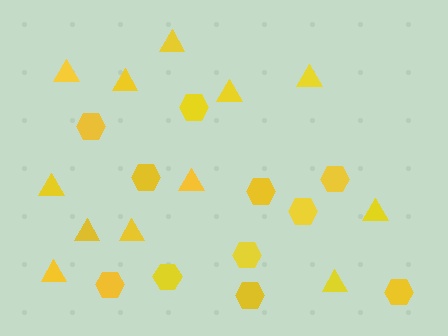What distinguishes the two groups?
There are 2 groups: one group of triangles (12) and one group of hexagons (11).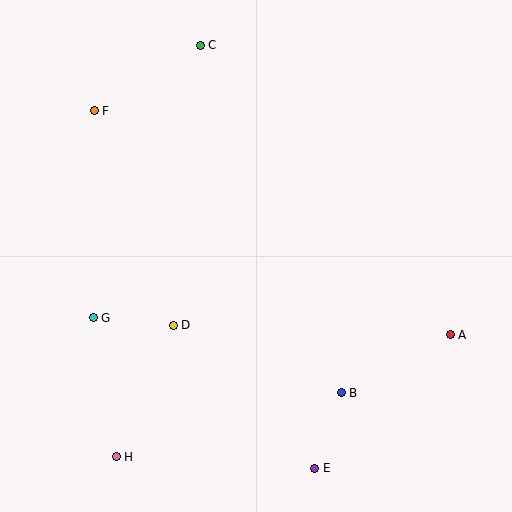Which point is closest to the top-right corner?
Point C is closest to the top-right corner.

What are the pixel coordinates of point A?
Point A is at (450, 335).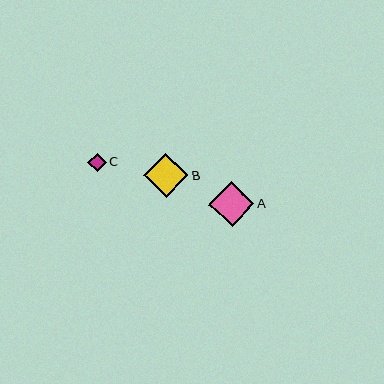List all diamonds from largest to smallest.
From largest to smallest: A, B, C.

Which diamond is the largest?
Diamond A is the largest with a size of approximately 45 pixels.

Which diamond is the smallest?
Diamond C is the smallest with a size of approximately 19 pixels.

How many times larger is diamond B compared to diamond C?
Diamond B is approximately 2.4 times the size of diamond C.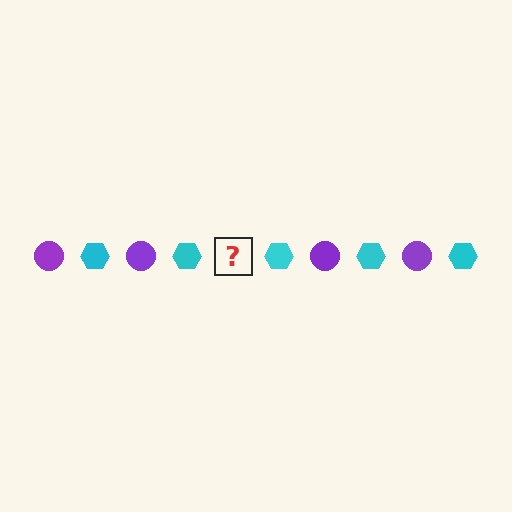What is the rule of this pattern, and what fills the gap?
The rule is that the pattern alternates between purple circle and cyan hexagon. The gap should be filled with a purple circle.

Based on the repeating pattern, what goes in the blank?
The blank should be a purple circle.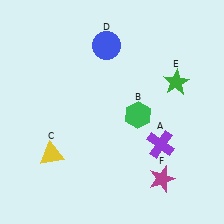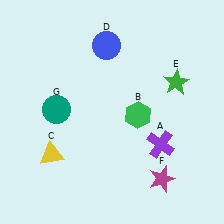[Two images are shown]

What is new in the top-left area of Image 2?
A teal circle (G) was added in the top-left area of Image 2.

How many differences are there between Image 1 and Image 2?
There is 1 difference between the two images.